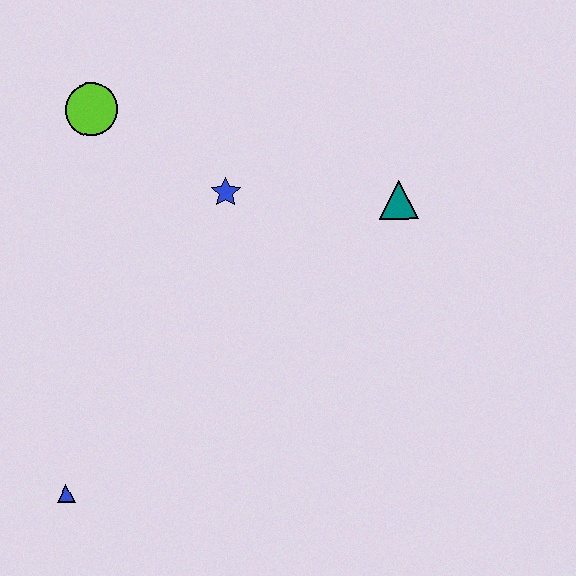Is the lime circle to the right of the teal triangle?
No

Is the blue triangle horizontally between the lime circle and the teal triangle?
No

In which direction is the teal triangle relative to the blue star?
The teal triangle is to the right of the blue star.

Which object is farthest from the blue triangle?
The teal triangle is farthest from the blue triangle.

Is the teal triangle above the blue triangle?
Yes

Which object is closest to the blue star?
The lime circle is closest to the blue star.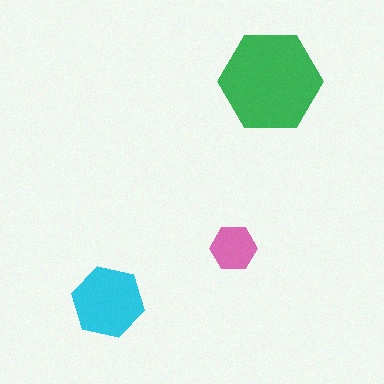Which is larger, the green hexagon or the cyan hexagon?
The green one.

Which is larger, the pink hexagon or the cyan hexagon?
The cyan one.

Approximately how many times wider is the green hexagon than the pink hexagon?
About 2 times wider.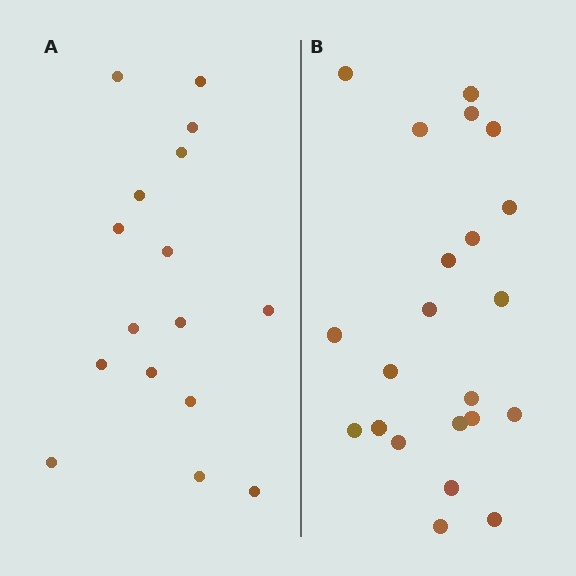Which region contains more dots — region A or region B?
Region B (the right region) has more dots.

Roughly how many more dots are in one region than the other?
Region B has about 6 more dots than region A.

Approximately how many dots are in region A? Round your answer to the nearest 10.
About 20 dots. (The exact count is 16, which rounds to 20.)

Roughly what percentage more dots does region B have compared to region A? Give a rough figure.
About 40% more.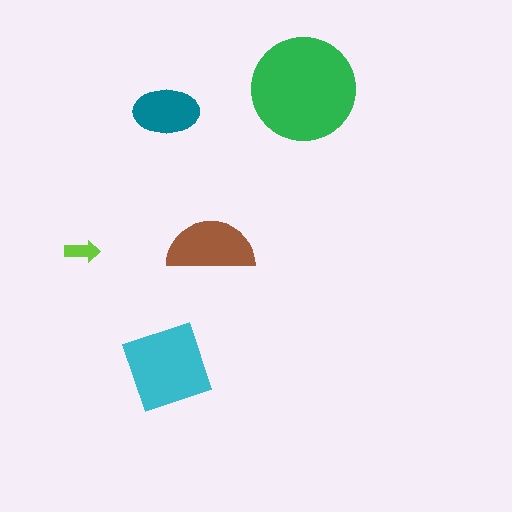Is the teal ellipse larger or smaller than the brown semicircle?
Smaller.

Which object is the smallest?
The lime arrow.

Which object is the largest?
The green circle.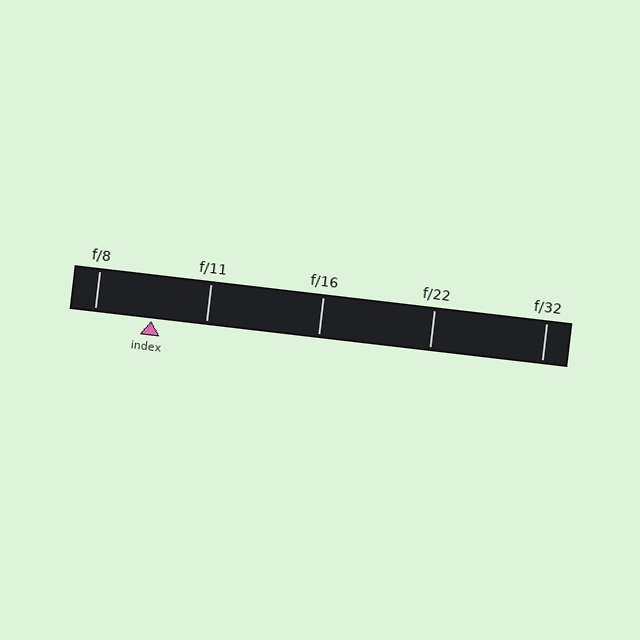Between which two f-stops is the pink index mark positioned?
The index mark is between f/8 and f/11.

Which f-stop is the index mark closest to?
The index mark is closest to f/11.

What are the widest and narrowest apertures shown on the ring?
The widest aperture shown is f/8 and the narrowest is f/32.